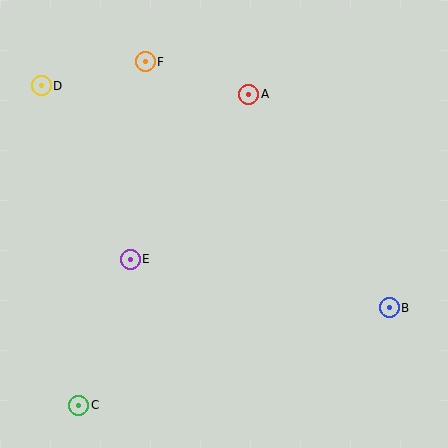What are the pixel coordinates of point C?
Point C is at (79, 405).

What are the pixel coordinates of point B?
Point B is at (389, 308).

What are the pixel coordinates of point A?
Point A is at (249, 94).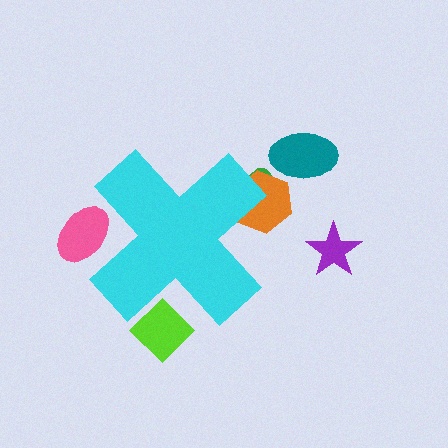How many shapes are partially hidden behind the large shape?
4 shapes are partially hidden.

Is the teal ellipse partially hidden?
No, the teal ellipse is fully visible.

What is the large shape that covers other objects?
A cyan cross.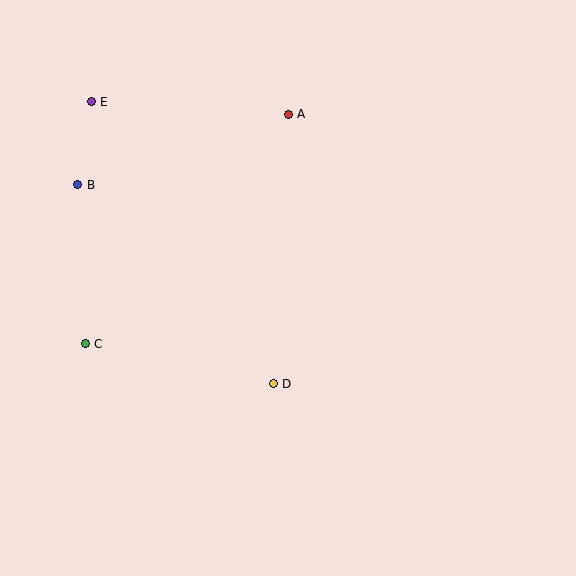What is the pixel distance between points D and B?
The distance between D and B is 279 pixels.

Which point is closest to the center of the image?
Point D at (273, 384) is closest to the center.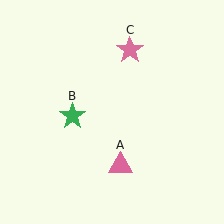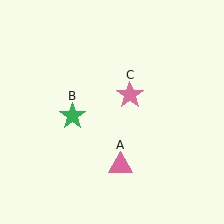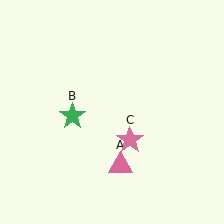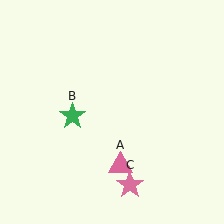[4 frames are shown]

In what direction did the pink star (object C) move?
The pink star (object C) moved down.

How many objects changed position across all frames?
1 object changed position: pink star (object C).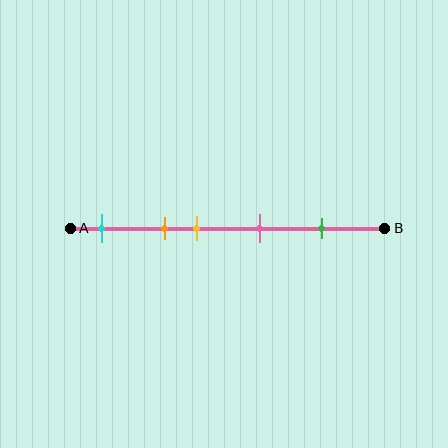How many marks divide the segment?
There are 5 marks dividing the segment.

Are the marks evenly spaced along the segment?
No, the marks are not evenly spaced.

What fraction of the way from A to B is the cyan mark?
The cyan mark is approximately 10% (0.1) of the way from A to B.